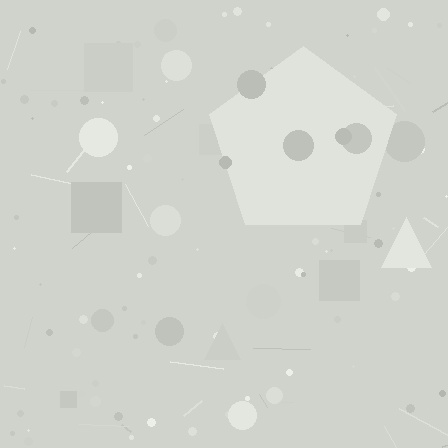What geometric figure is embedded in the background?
A pentagon is embedded in the background.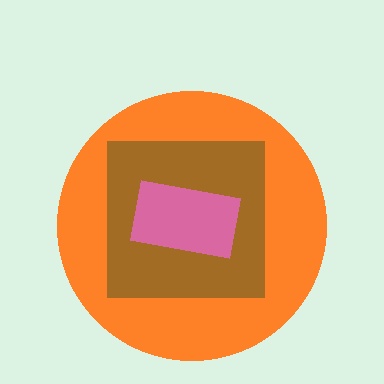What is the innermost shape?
The pink rectangle.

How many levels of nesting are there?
3.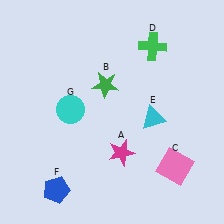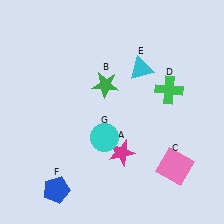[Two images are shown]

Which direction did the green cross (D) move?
The green cross (D) moved down.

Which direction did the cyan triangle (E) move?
The cyan triangle (E) moved up.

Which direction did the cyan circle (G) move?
The cyan circle (G) moved right.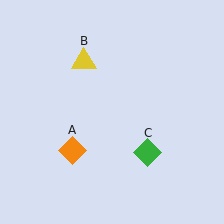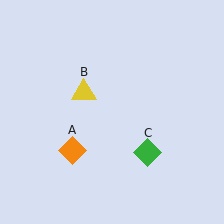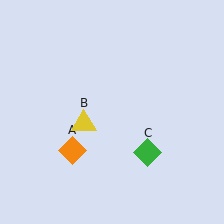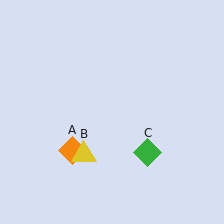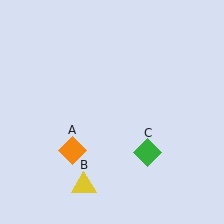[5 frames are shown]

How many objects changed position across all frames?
1 object changed position: yellow triangle (object B).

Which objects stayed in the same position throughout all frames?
Orange diamond (object A) and green diamond (object C) remained stationary.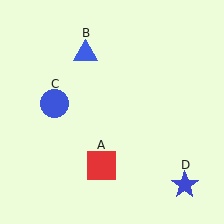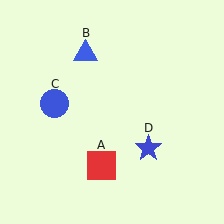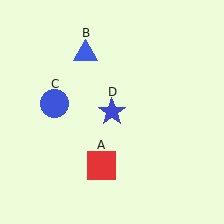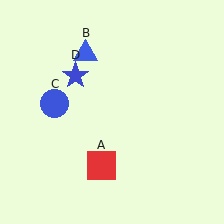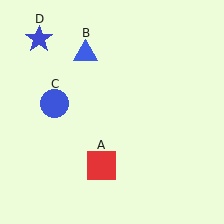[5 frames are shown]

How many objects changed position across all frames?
1 object changed position: blue star (object D).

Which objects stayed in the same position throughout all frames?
Red square (object A) and blue triangle (object B) and blue circle (object C) remained stationary.